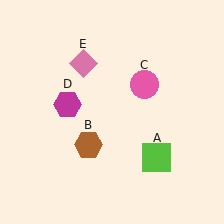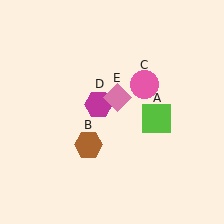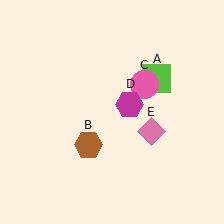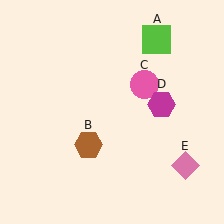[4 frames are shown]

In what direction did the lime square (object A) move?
The lime square (object A) moved up.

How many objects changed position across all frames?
3 objects changed position: lime square (object A), magenta hexagon (object D), pink diamond (object E).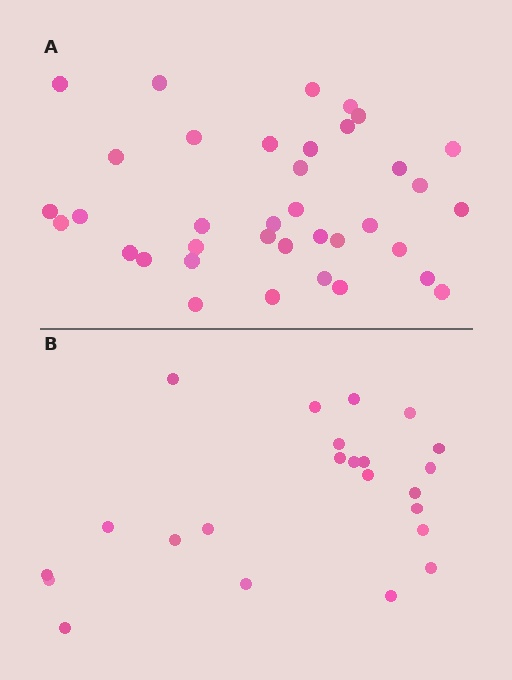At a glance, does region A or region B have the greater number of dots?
Region A (the top region) has more dots.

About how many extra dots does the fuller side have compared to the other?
Region A has approximately 15 more dots than region B.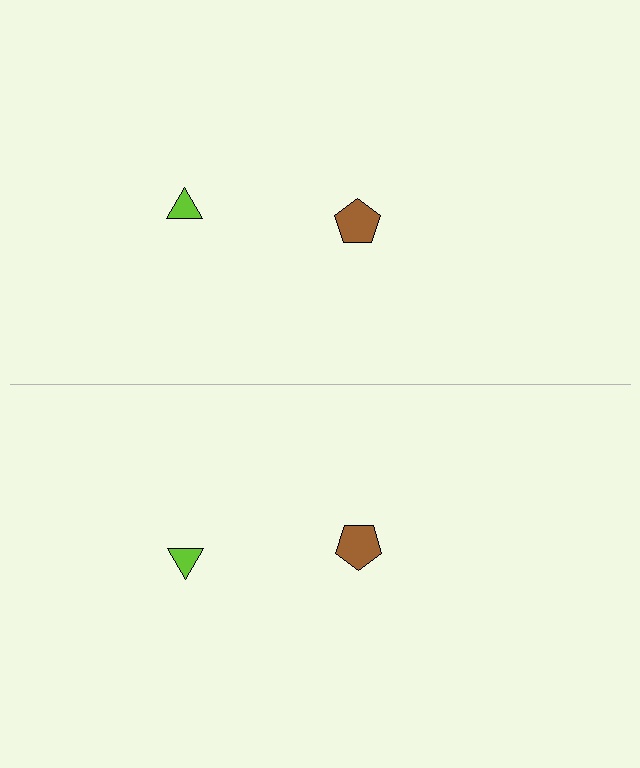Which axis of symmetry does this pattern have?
The pattern has a horizontal axis of symmetry running through the center of the image.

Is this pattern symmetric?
Yes, this pattern has bilateral (reflection) symmetry.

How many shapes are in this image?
There are 4 shapes in this image.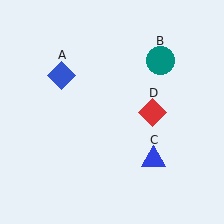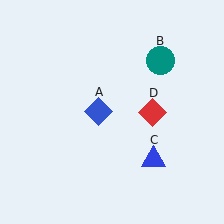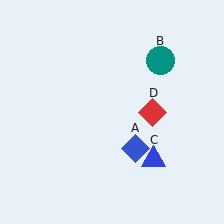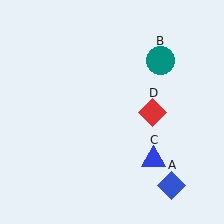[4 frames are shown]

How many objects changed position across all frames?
1 object changed position: blue diamond (object A).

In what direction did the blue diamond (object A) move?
The blue diamond (object A) moved down and to the right.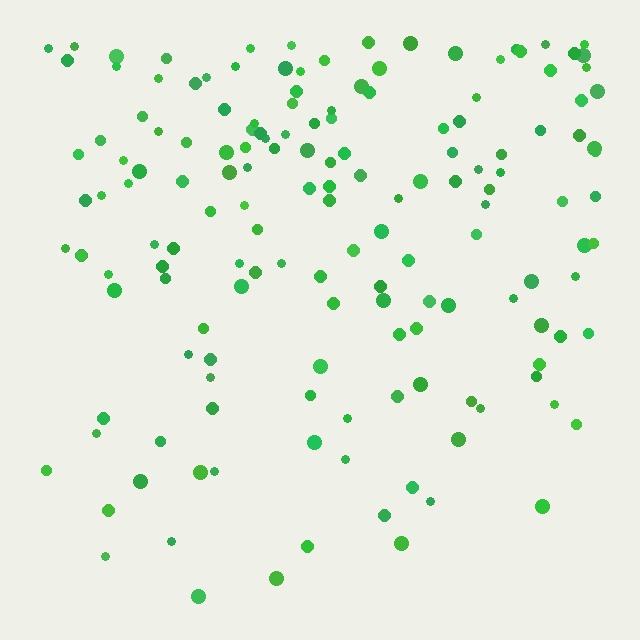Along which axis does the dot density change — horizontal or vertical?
Vertical.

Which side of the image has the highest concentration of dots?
The top.